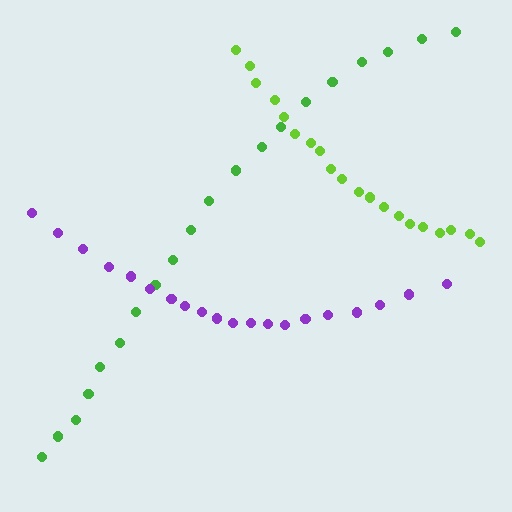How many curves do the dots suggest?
There are 3 distinct paths.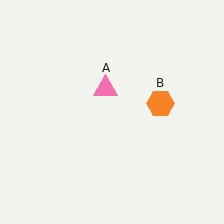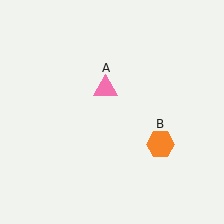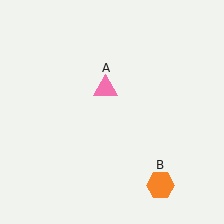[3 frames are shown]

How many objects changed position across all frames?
1 object changed position: orange hexagon (object B).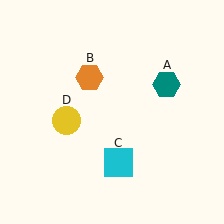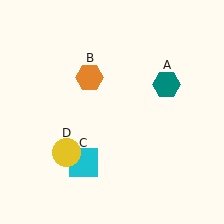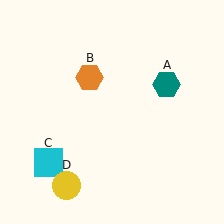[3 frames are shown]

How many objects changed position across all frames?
2 objects changed position: cyan square (object C), yellow circle (object D).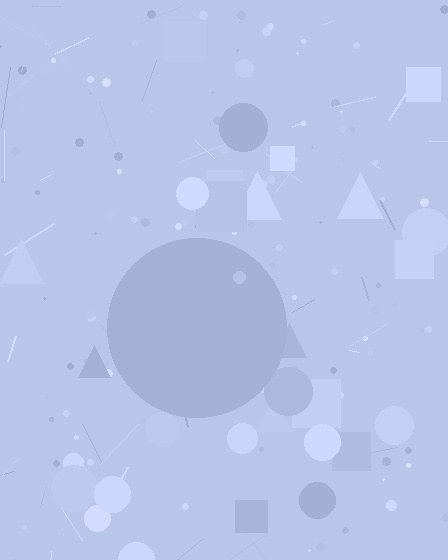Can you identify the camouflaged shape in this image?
The camouflaged shape is a circle.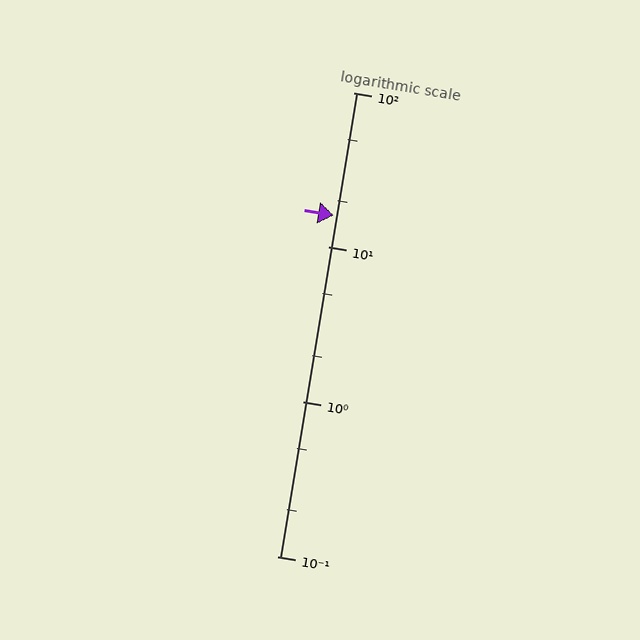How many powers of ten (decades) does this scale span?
The scale spans 3 decades, from 0.1 to 100.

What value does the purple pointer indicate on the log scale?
The pointer indicates approximately 16.